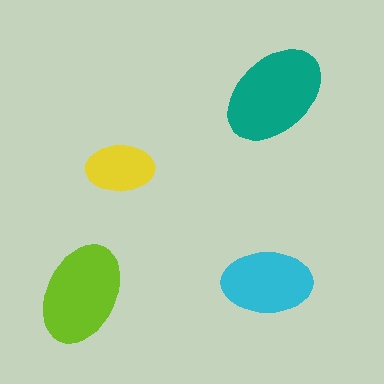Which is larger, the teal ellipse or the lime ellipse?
The teal one.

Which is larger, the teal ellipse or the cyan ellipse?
The teal one.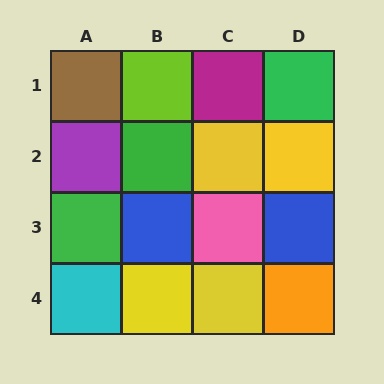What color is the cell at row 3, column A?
Green.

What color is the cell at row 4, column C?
Yellow.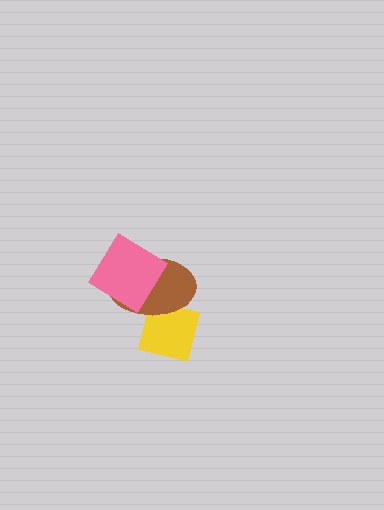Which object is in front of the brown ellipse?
The pink diamond is in front of the brown ellipse.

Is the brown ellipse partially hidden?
Yes, it is partially covered by another shape.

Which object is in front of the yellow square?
The brown ellipse is in front of the yellow square.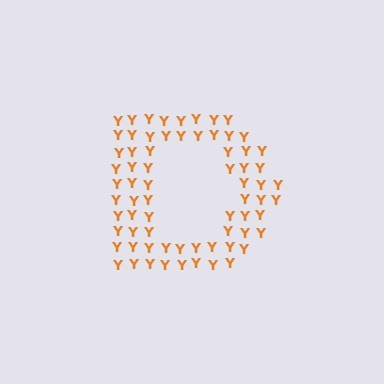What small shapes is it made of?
It is made of small letter Y's.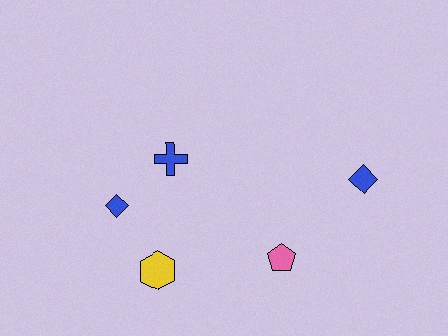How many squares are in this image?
There are no squares.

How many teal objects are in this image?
There are no teal objects.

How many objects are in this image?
There are 5 objects.